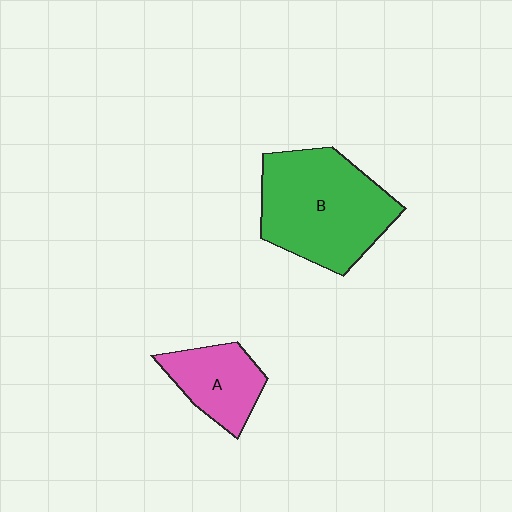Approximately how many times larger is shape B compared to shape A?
Approximately 2.1 times.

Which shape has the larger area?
Shape B (green).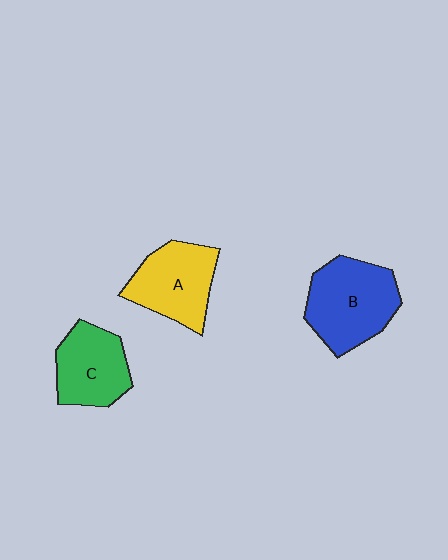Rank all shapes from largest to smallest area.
From largest to smallest: B (blue), A (yellow), C (green).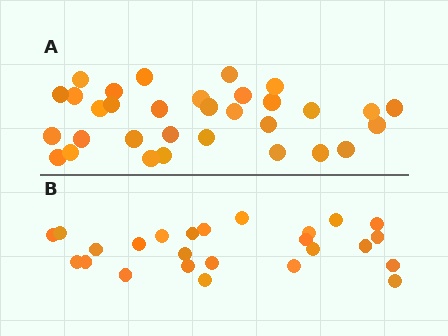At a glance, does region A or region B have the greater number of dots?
Region A (the top region) has more dots.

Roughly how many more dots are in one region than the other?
Region A has roughly 8 or so more dots than region B.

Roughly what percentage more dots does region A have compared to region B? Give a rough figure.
About 30% more.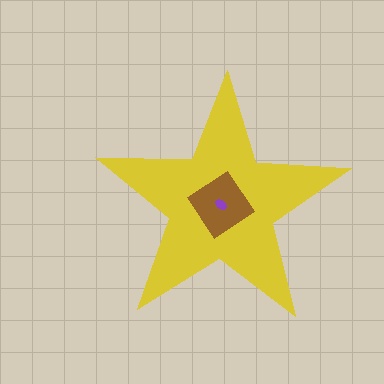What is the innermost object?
The purple ellipse.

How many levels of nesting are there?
3.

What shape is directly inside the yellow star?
The brown diamond.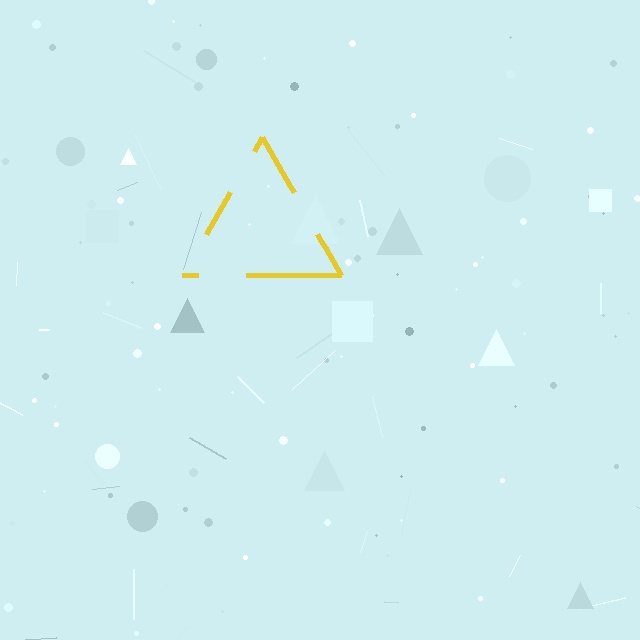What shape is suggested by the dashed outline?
The dashed outline suggests a triangle.